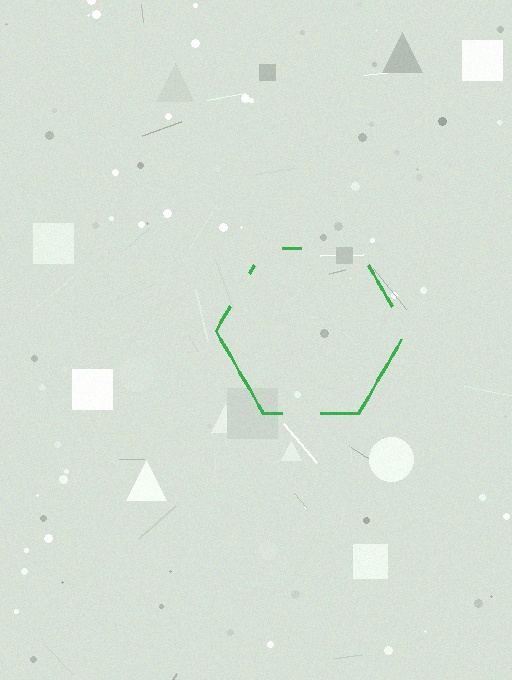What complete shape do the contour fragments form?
The contour fragments form a hexagon.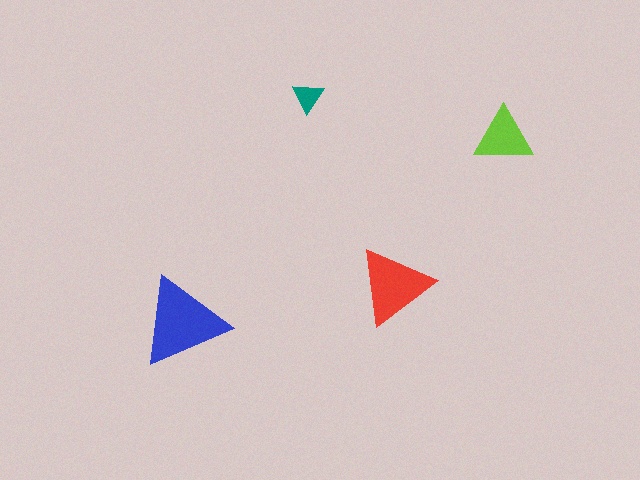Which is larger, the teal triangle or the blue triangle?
The blue one.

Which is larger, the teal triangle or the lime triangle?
The lime one.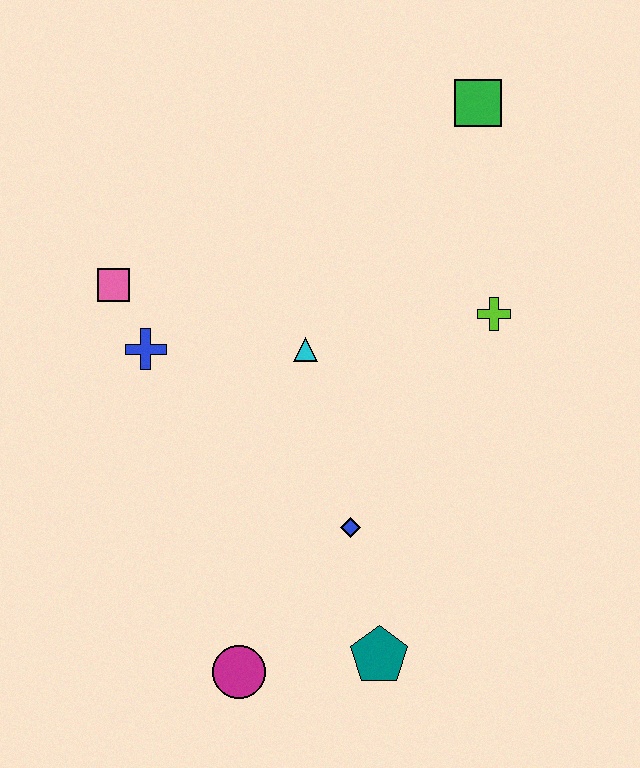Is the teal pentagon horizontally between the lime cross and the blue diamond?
Yes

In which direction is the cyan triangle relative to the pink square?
The cyan triangle is to the right of the pink square.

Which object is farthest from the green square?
The magenta circle is farthest from the green square.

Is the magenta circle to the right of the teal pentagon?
No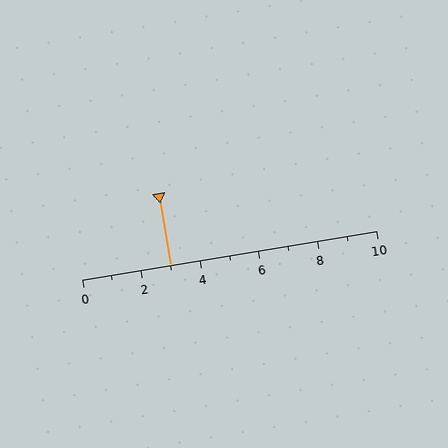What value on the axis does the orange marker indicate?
The marker indicates approximately 3.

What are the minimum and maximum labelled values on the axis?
The axis runs from 0 to 10.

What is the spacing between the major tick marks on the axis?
The major ticks are spaced 2 apart.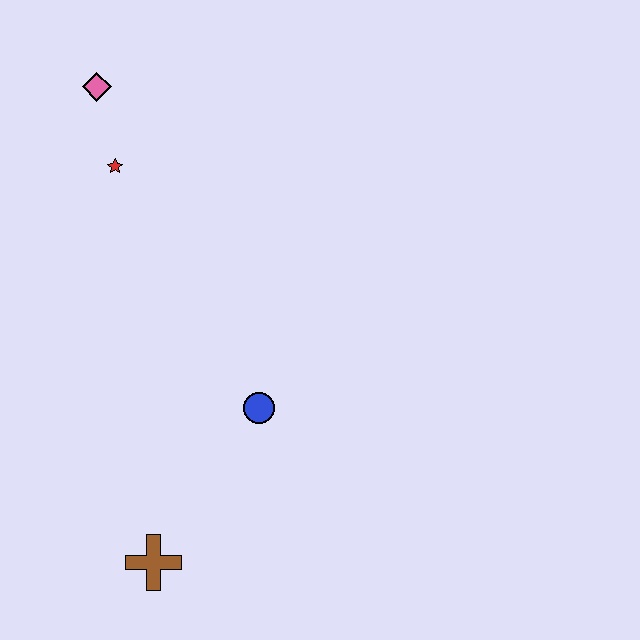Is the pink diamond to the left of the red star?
Yes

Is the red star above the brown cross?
Yes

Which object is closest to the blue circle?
The brown cross is closest to the blue circle.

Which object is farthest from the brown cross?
The pink diamond is farthest from the brown cross.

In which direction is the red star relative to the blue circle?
The red star is above the blue circle.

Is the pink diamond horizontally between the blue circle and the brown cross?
No